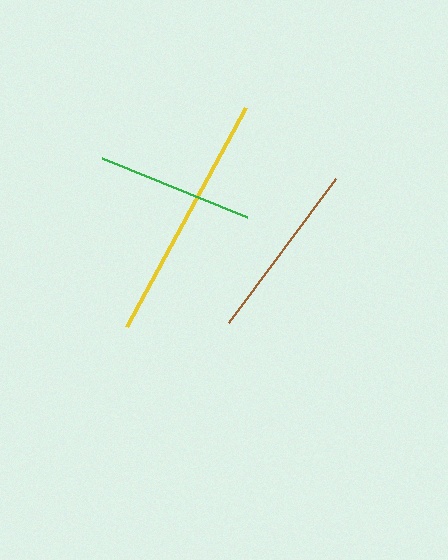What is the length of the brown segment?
The brown segment is approximately 179 pixels long.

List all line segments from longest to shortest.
From longest to shortest: yellow, brown, green.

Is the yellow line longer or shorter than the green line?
The yellow line is longer than the green line.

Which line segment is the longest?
The yellow line is the longest at approximately 250 pixels.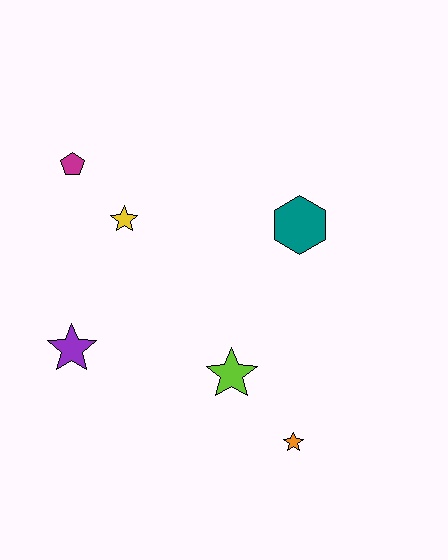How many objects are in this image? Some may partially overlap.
There are 6 objects.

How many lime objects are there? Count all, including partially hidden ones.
There is 1 lime object.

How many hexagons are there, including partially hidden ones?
There is 1 hexagon.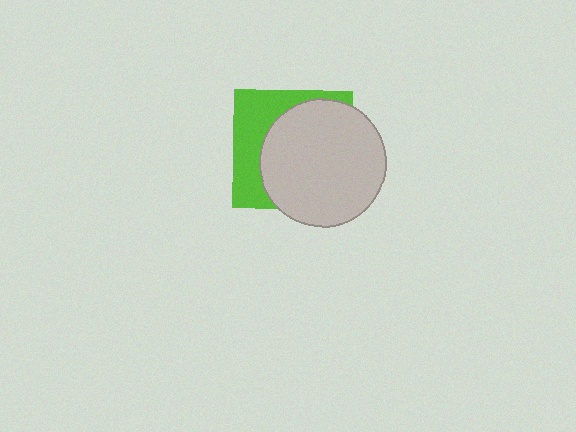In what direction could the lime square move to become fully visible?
The lime square could move left. That would shift it out from behind the light gray circle entirely.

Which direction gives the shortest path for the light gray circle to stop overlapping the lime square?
Moving right gives the shortest separation.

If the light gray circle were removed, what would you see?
You would see the complete lime square.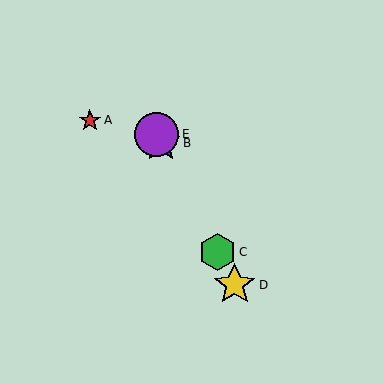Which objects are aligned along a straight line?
Objects B, C, D, E are aligned along a straight line.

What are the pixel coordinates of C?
Object C is at (218, 252).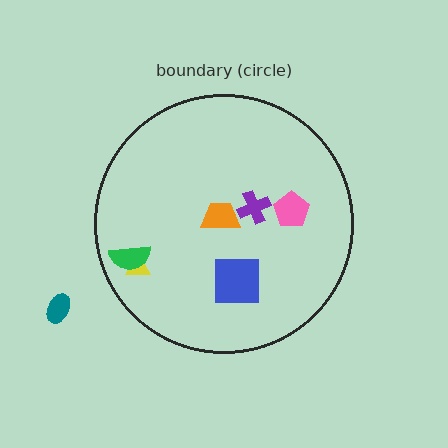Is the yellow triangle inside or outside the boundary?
Inside.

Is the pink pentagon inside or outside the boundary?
Inside.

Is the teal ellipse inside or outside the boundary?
Outside.